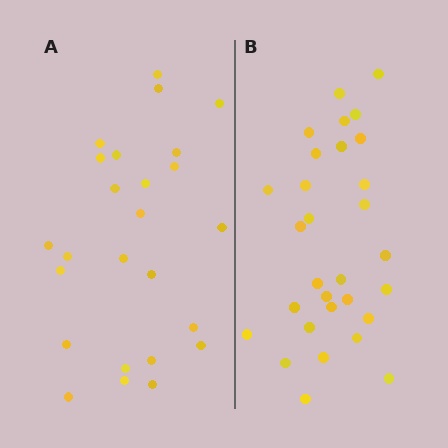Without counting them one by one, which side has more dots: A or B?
Region B (the right region) has more dots.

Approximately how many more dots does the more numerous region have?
Region B has about 5 more dots than region A.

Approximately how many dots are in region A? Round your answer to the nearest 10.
About 20 dots. (The exact count is 25, which rounds to 20.)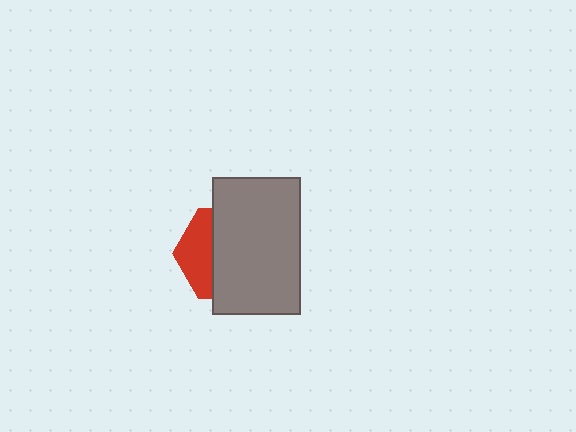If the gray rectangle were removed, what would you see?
You would see the complete red hexagon.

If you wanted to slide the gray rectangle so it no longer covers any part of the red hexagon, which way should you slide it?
Slide it right — that is the most direct way to separate the two shapes.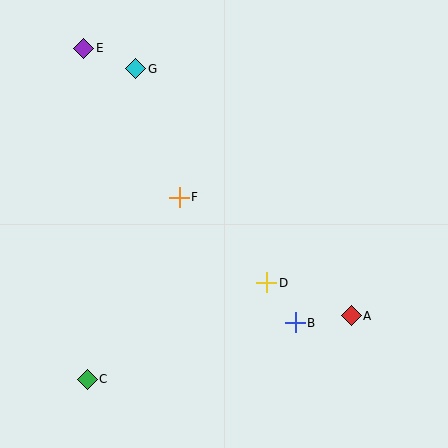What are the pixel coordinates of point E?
Point E is at (84, 48).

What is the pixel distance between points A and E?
The distance between A and E is 378 pixels.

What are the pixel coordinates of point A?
Point A is at (351, 316).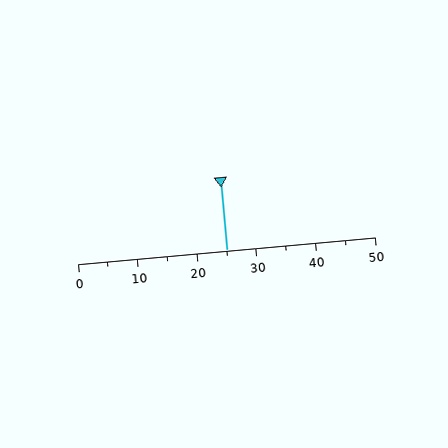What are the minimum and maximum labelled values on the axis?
The axis runs from 0 to 50.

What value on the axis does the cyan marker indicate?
The marker indicates approximately 25.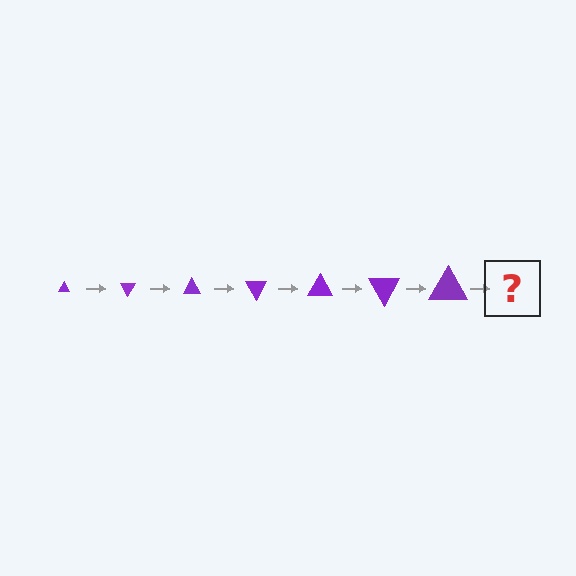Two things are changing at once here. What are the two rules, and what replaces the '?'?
The two rules are that the triangle grows larger each step and it rotates 60 degrees each step. The '?' should be a triangle, larger than the previous one and rotated 420 degrees from the start.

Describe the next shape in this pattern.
It should be a triangle, larger than the previous one and rotated 420 degrees from the start.